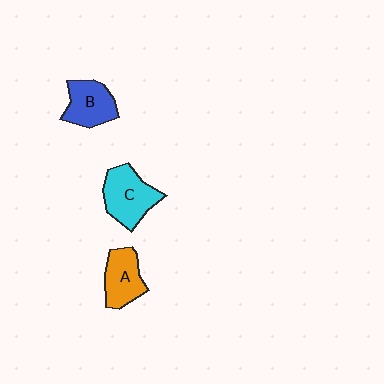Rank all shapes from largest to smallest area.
From largest to smallest: C (cyan), B (blue), A (orange).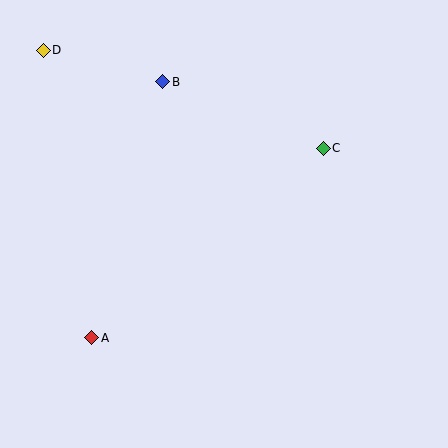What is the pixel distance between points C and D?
The distance between C and D is 296 pixels.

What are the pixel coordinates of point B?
Point B is at (163, 82).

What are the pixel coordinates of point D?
Point D is at (43, 50).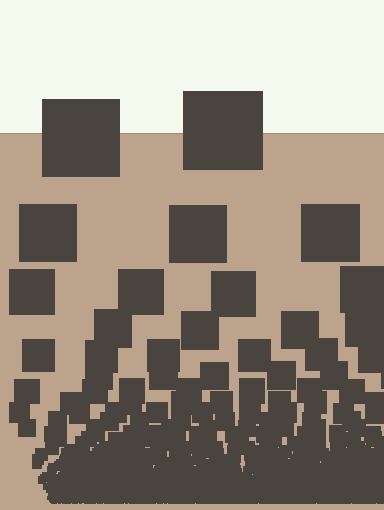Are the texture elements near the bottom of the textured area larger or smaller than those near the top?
Smaller. The gradient is inverted — elements near the bottom are smaller and denser.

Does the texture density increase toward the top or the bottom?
Density increases toward the bottom.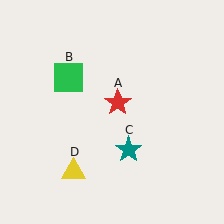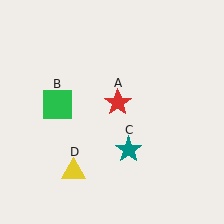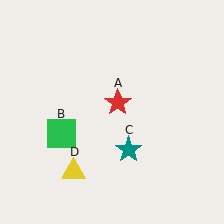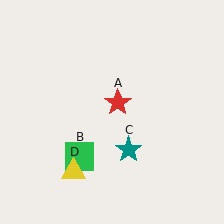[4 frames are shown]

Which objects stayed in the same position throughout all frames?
Red star (object A) and teal star (object C) and yellow triangle (object D) remained stationary.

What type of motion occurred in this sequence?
The green square (object B) rotated counterclockwise around the center of the scene.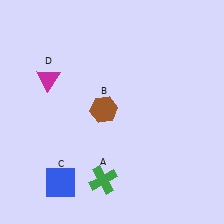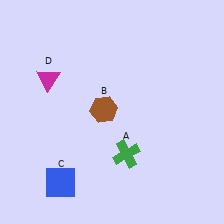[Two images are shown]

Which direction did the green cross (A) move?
The green cross (A) moved up.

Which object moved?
The green cross (A) moved up.